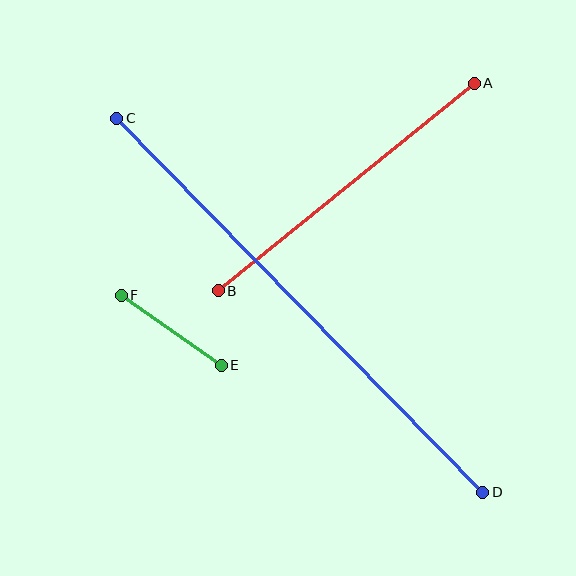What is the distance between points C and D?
The distance is approximately 523 pixels.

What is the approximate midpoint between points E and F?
The midpoint is at approximately (171, 330) pixels.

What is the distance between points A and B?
The distance is approximately 330 pixels.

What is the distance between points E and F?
The distance is approximately 122 pixels.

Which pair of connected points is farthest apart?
Points C and D are farthest apart.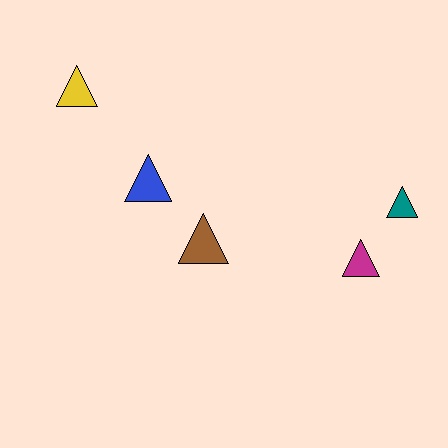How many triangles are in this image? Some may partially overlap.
There are 5 triangles.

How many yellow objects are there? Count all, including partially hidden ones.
There is 1 yellow object.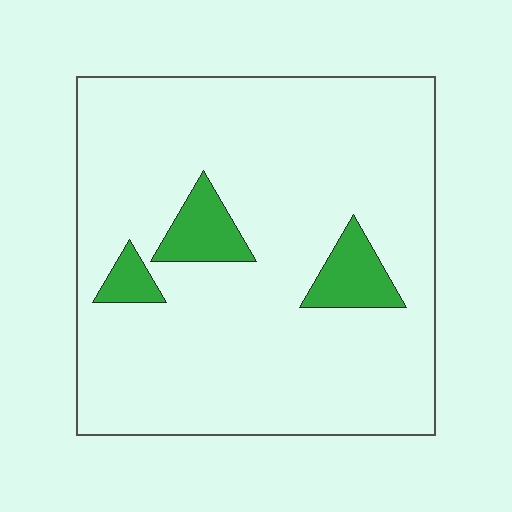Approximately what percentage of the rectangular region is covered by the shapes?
Approximately 10%.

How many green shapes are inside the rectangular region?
3.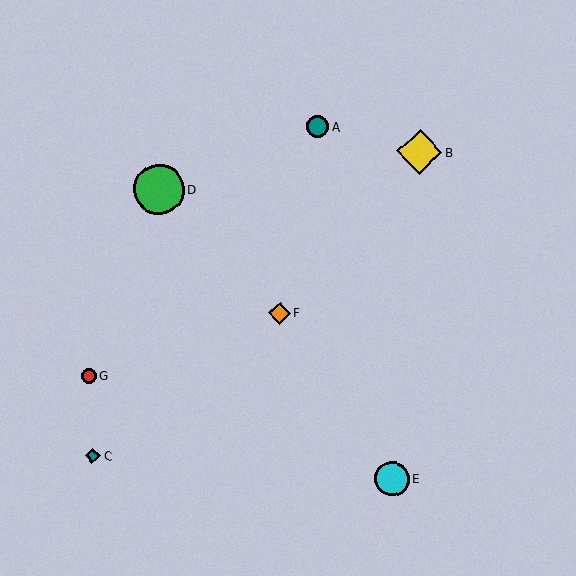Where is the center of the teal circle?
The center of the teal circle is at (318, 126).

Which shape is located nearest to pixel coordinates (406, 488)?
The cyan circle (labeled E) at (392, 479) is nearest to that location.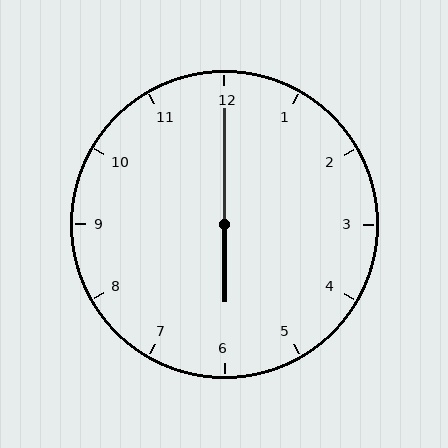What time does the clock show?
6:00.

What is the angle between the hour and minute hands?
Approximately 180 degrees.